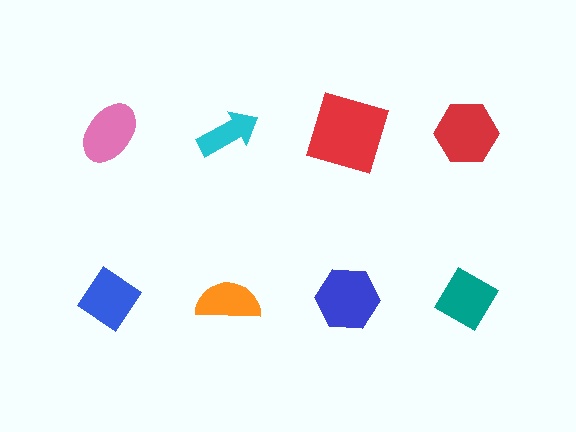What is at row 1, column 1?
A pink ellipse.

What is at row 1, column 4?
A red hexagon.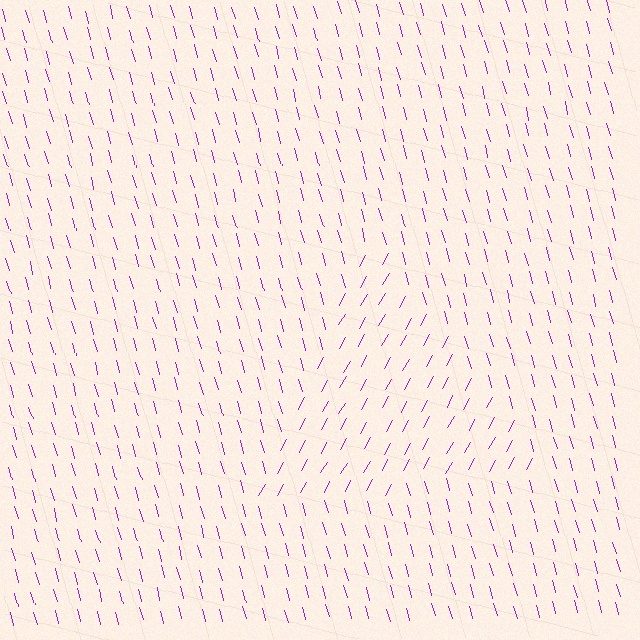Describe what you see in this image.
The image is filled with small purple line segments. A triangle region in the image has lines oriented differently from the surrounding lines, creating a visible texture boundary.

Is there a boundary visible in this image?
Yes, there is a texture boundary formed by a change in line orientation.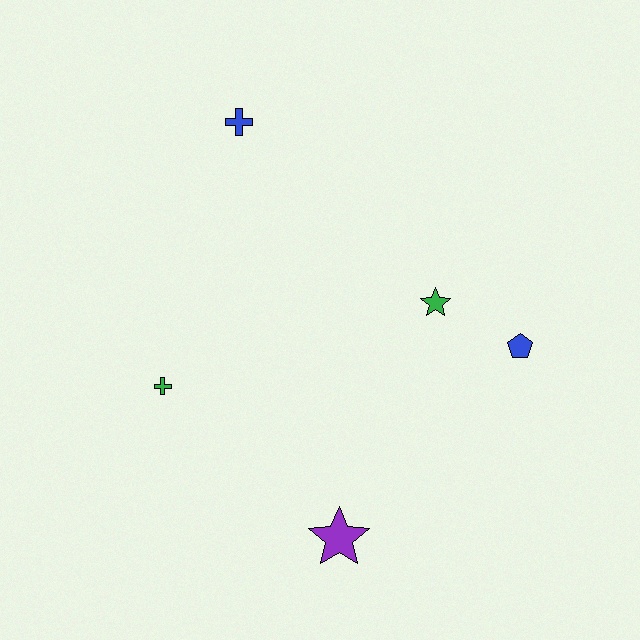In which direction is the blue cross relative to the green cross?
The blue cross is above the green cross.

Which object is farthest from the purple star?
The blue cross is farthest from the purple star.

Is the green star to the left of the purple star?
No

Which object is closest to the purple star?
The green cross is closest to the purple star.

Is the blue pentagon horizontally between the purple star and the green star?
No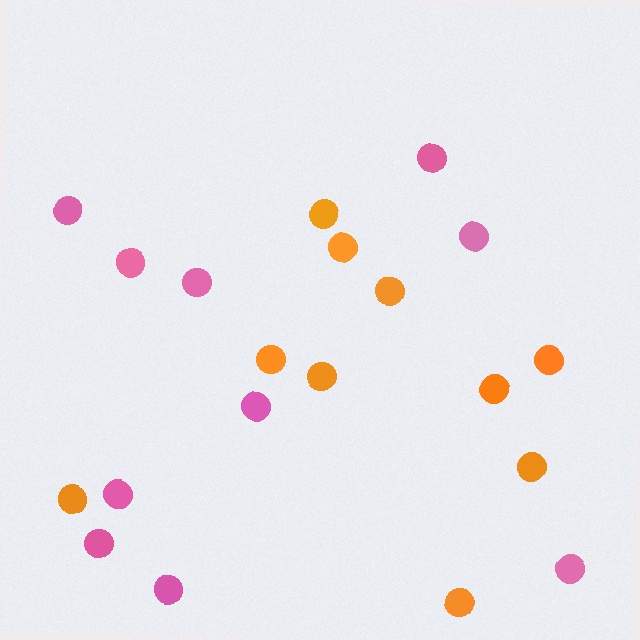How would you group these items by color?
There are 2 groups: one group of orange circles (10) and one group of pink circles (10).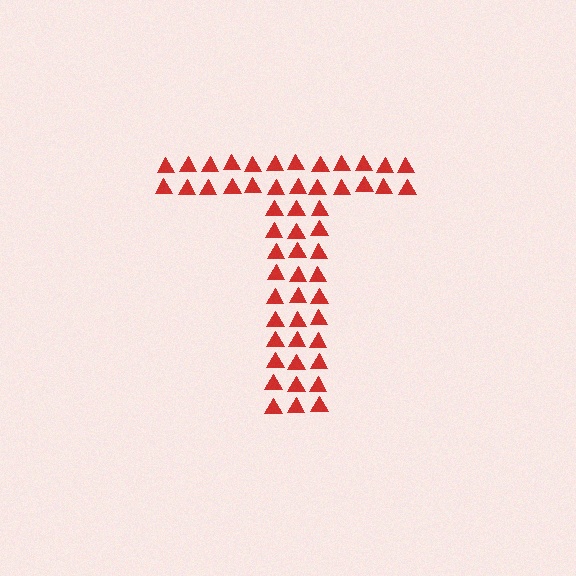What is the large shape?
The large shape is the letter T.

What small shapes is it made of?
It is made of small triangles.